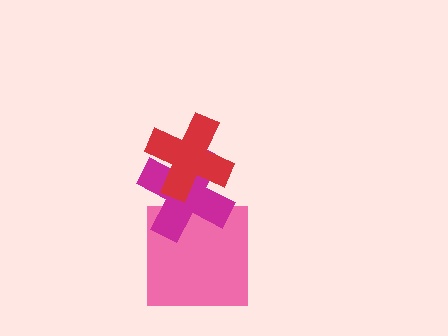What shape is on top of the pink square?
The magenta cross is on top of the pink square.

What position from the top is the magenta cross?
The magenta cross is 2nd from the top.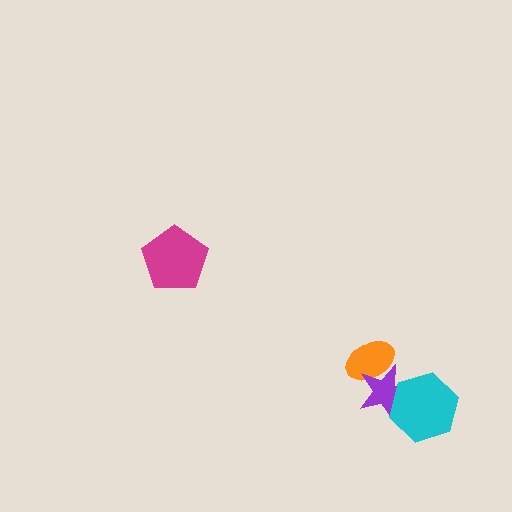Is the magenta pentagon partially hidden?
No, no other shape covers it.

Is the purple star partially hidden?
Yes, it is partially covered by another shape.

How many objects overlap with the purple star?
2 objects overlap with the purple star.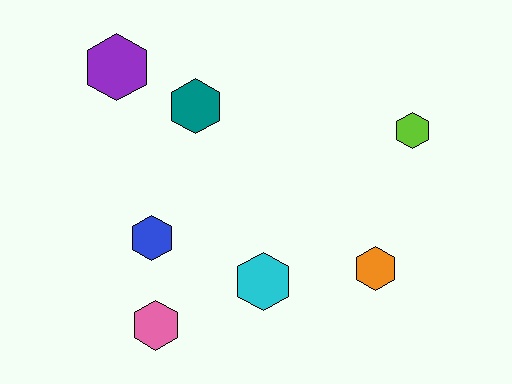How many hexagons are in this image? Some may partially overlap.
There are 7 hexagons.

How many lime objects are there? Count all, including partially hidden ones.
There is 1 lime object.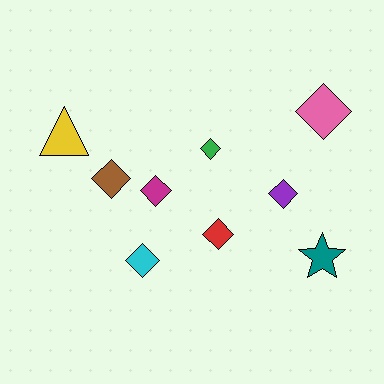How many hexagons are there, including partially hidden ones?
There are no hexagons.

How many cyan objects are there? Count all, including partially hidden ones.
There is 1 cyan object.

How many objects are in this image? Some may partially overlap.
There are 9 objects.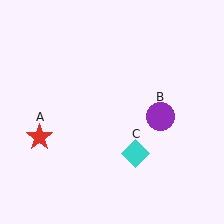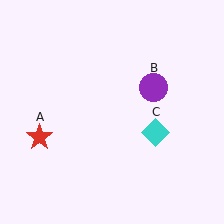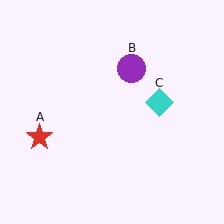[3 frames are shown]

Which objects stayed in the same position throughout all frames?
Red star (object A) remained stationary.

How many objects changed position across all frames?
2 objects changed position: purple circle (object B), cyan diamond (object C).